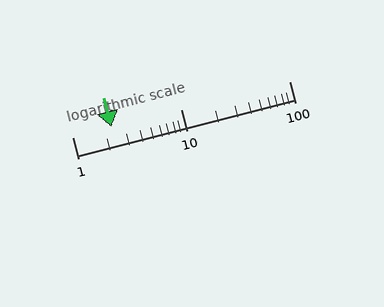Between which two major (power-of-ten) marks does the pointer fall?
The pointer is between 1 and 10.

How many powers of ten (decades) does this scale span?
The scale spans 2 decades, from 1 to 100.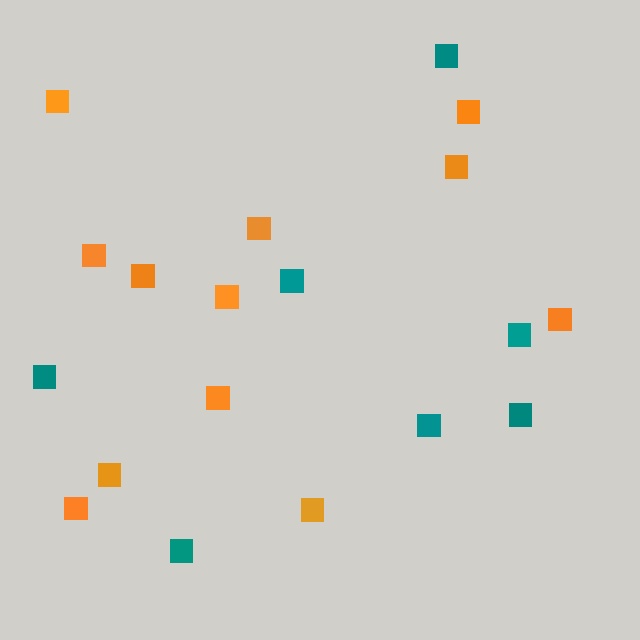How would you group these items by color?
There are 2 groups: one group of teal squares (7) and one group of orange squares (12).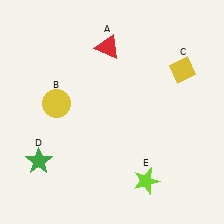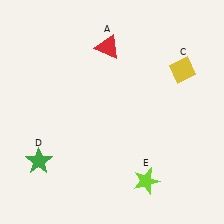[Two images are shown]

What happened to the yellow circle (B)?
The yellow circle (B) was removed in Image 2. It was in the top-left area of Image 1.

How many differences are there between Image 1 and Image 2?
There is 1 difference between the two images.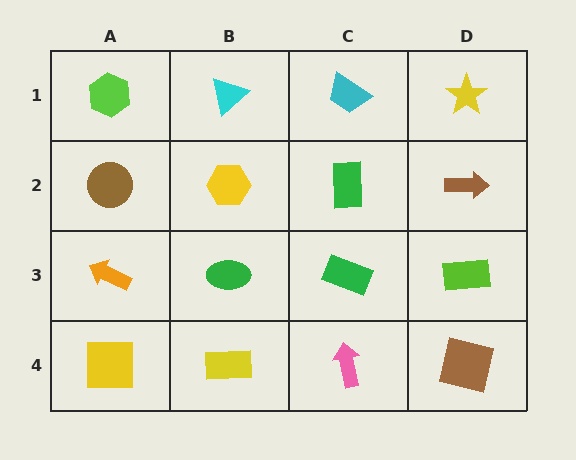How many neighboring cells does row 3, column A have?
3.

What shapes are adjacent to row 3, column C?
A green rectangle (row 2, column C), a pink arrow (row 4, column C), a green ellipse (row 3, column B), a lime rectangle (row 3, column D).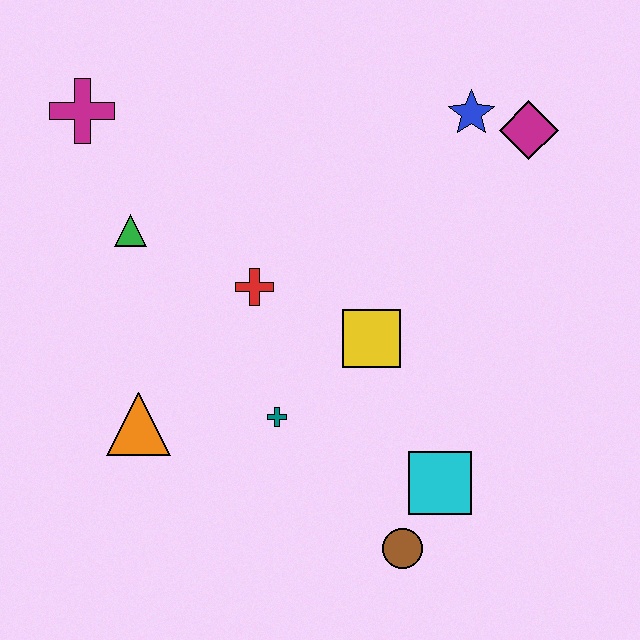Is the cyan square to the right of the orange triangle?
Yes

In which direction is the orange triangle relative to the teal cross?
The orange triangle is to the left of the teal cross.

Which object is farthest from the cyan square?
The magenta cross is farthest from the cyan square.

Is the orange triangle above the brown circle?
Yes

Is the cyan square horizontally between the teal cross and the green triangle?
No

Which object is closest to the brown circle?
The cyan square is closest to the brown circle.